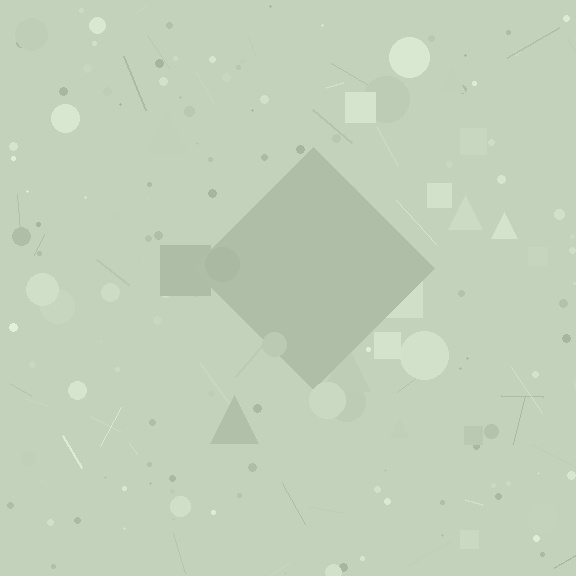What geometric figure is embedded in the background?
A diamond is embedded in the background.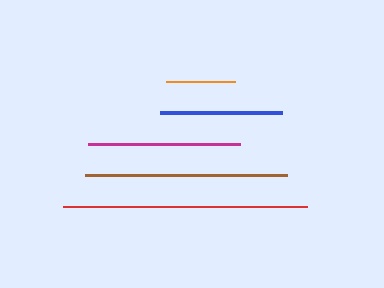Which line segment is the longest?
The red line is the longest at approximately 244 pixels.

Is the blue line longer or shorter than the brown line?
The brown line is longer than the blue line.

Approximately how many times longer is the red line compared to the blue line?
The red line is approximately 2.0 times the length of the blue line.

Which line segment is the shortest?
The orange line is the shortest at approximately 70 pixels.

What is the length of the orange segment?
The orange segment is approximately 70 pixels long.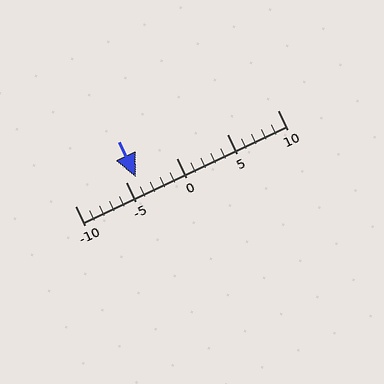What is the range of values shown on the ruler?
The ruler shows values from -10 to 10.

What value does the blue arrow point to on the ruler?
The blue arrow points to approximately -4.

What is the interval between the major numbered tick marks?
The major tick marks are spaced 5 units apart.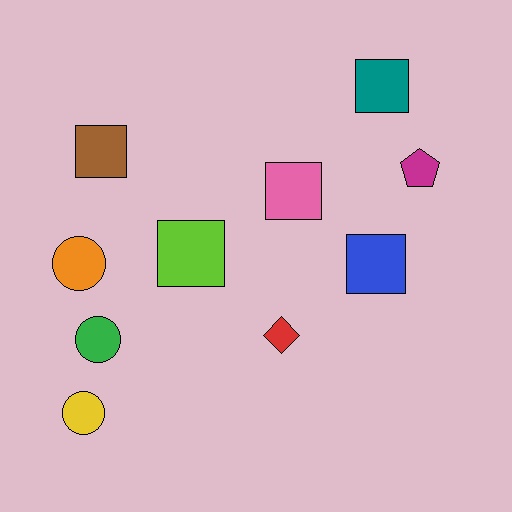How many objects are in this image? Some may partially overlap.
There are 10 objects.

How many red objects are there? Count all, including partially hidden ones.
There is 1 red object.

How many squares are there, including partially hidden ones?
There are 5 squares.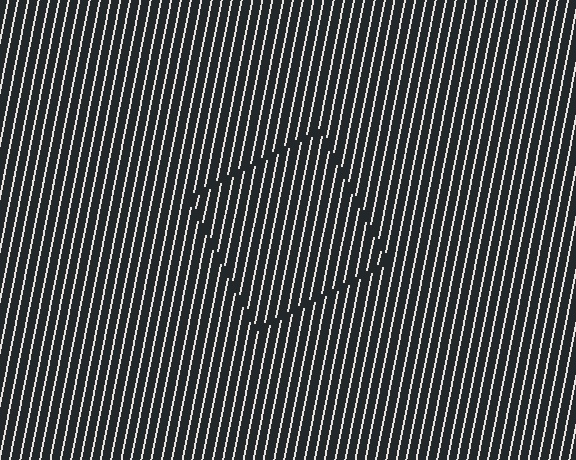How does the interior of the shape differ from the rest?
The interior of the shape contains the same grating, shifted by half a period — the contour is defined by the phase discontinuity where line-ends from the inner and outer gratings abut.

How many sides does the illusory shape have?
4 sides — the line-ends trace a square.